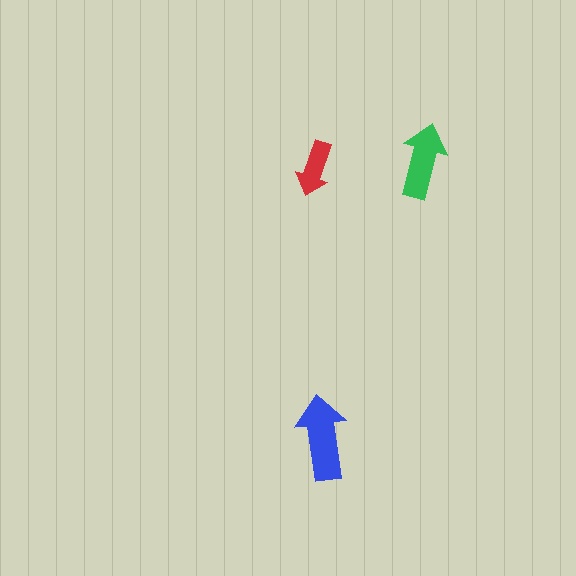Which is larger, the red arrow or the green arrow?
The green one.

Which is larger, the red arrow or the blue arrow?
The blue one.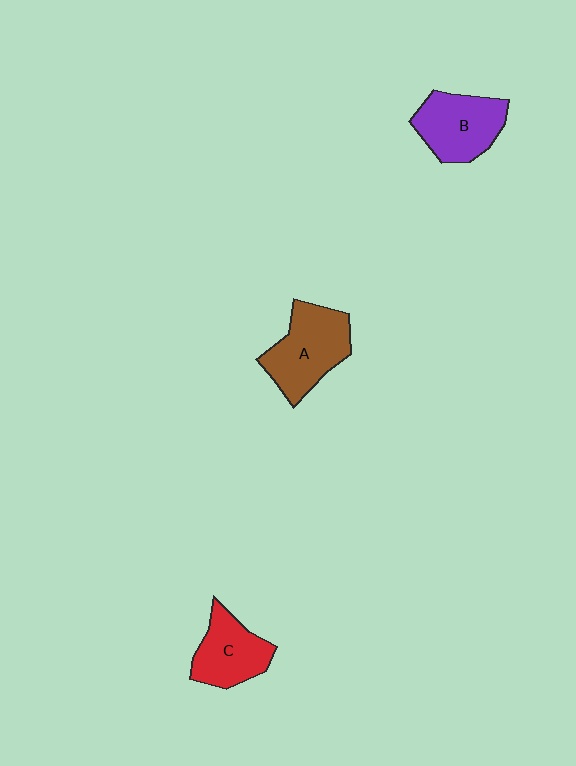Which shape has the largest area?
Shape A (brown).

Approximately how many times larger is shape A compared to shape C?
Approximately 1.3 times.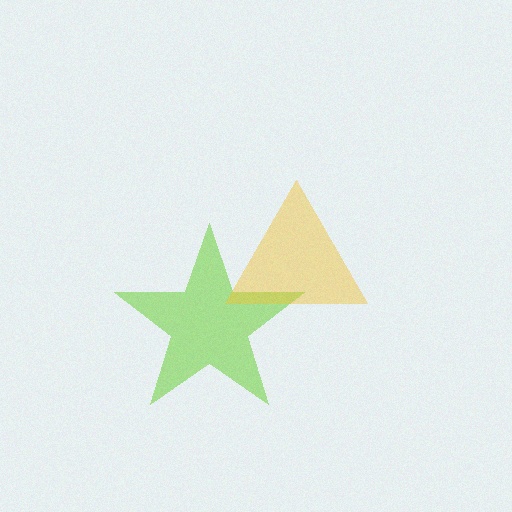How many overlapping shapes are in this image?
There are 2 overlapping shapes in the image.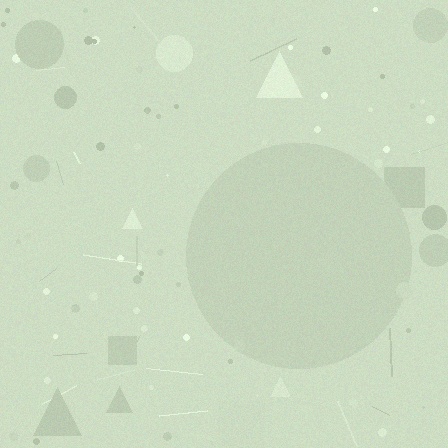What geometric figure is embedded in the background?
A circle is embedded in the background.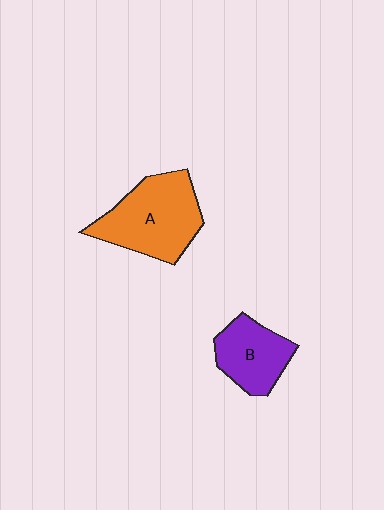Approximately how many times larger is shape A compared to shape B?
Approximately 1.5 times.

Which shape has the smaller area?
Shape B (purple).